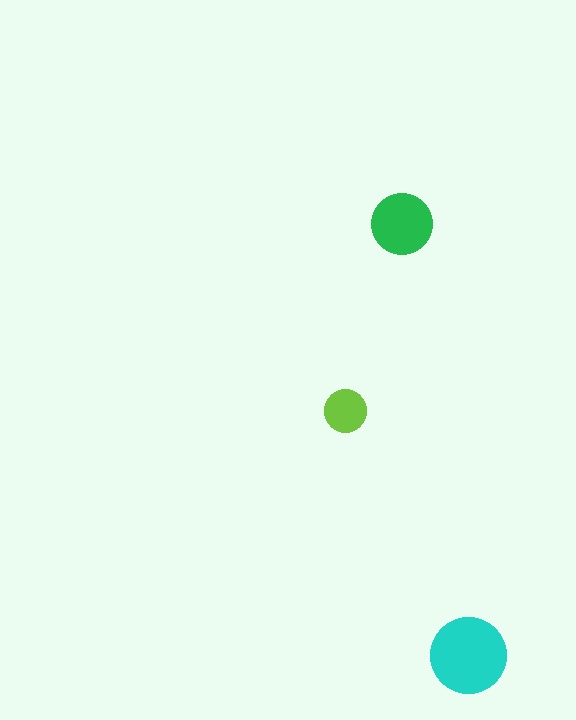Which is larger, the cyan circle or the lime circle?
The cyan one.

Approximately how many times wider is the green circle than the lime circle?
About 1.5 times wider.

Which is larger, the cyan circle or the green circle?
The cyan one.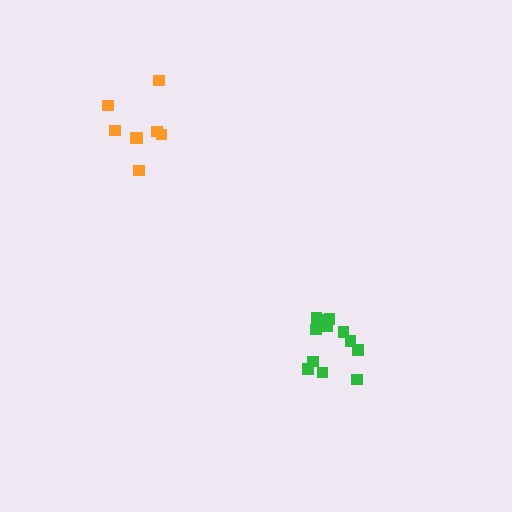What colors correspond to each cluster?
The clusters are colored: orange, green.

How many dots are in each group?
Group 1: 8 dots, Group 2: 12 dots (20 total).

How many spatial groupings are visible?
There are 2 spatial groupings.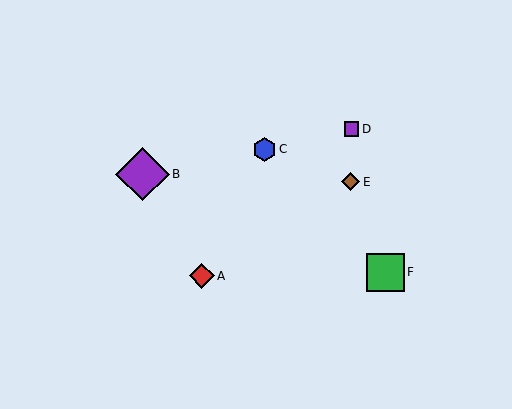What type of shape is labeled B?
Shape B is a purple diamond.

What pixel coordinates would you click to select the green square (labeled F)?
Click at (386, 272) to select the green square F.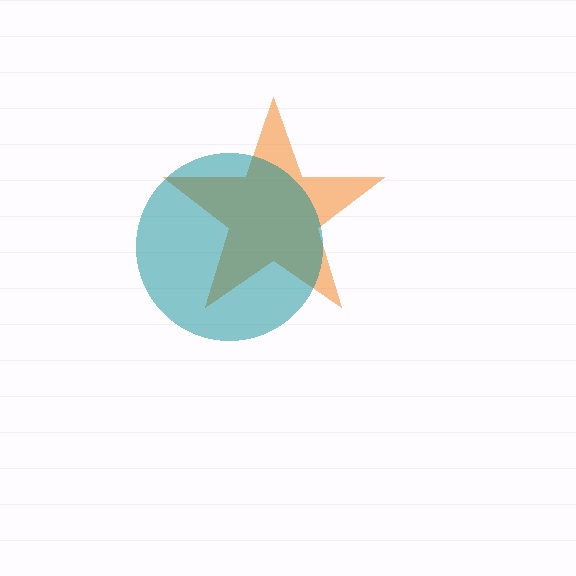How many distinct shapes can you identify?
There are 2 distinct shapes: an orange star, a teal circle.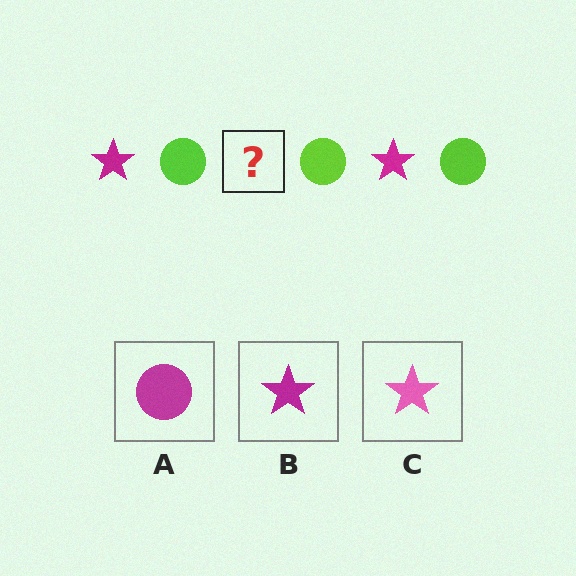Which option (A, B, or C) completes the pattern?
B.